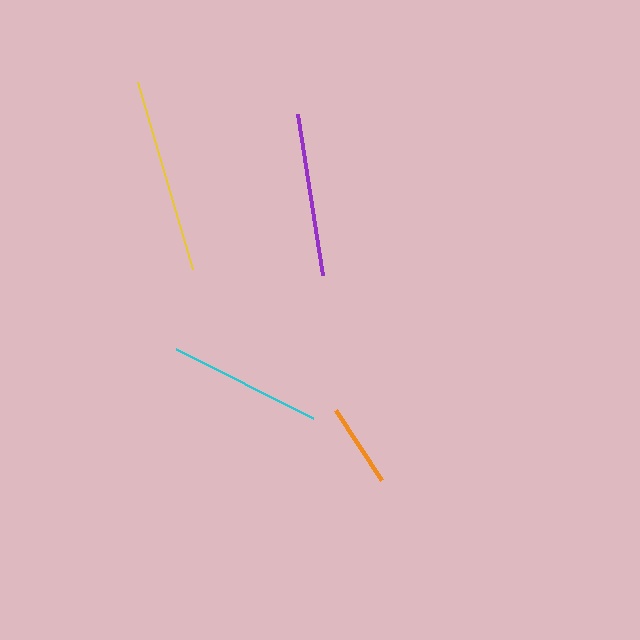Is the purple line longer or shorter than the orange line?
The purple line is longer than the orange line.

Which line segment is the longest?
The yellow line is the longest at approximately 195 pixels.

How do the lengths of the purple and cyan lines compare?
The purple and cyan lines are approximately the same length.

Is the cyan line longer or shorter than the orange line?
The cyan line is longer than the orange line.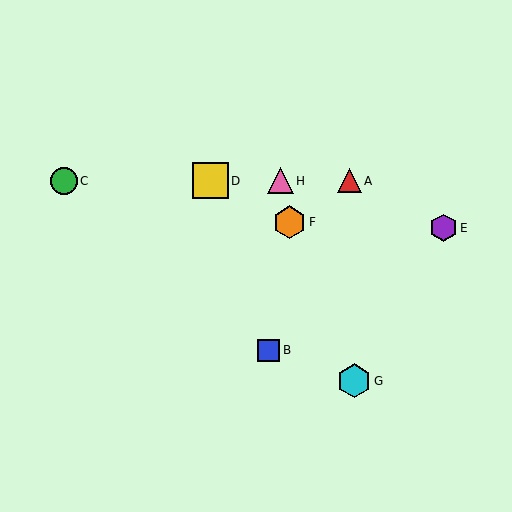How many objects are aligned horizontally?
4 objects (A, C, D, H) are aligned horizontally.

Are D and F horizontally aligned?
No, D is at y≈181 and F is at y≈222.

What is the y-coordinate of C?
Object C is at y≈181.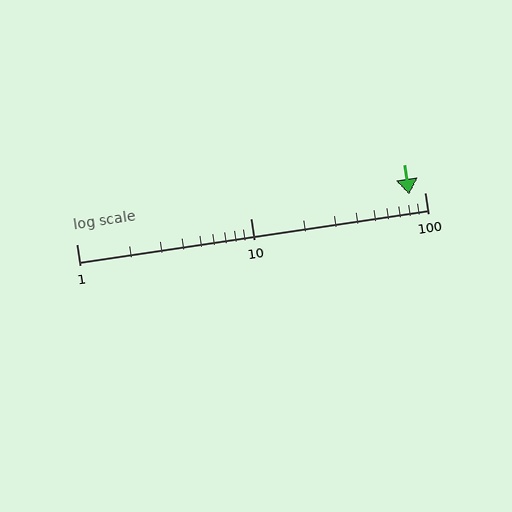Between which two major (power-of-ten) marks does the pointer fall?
The pointer is between 10 and 100.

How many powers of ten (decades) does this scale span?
The scale spans 2 decades, from 1 to 100.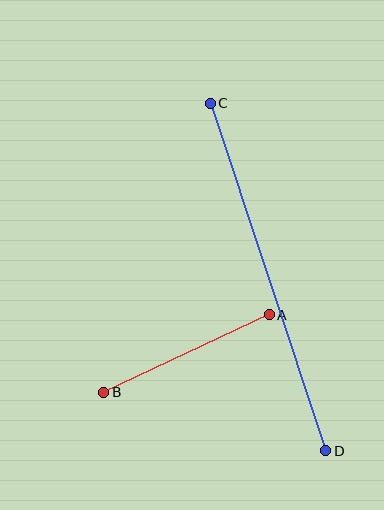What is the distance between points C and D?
The distance is approximately 366 pixels.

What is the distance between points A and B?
The distance is approximately 183 pixels.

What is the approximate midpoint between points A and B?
The midpoint is at approximately (186, 354) pixels.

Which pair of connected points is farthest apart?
Points C and D are farthest apart.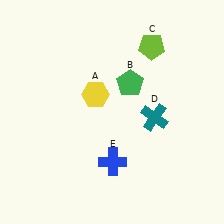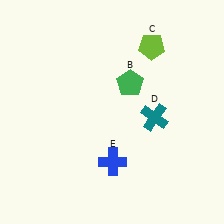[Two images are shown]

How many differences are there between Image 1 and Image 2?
There is 1 difference between the two images.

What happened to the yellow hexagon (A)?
The yellow hexagon (A) was removed in Image 2. It was in the top-left area of Image 1.